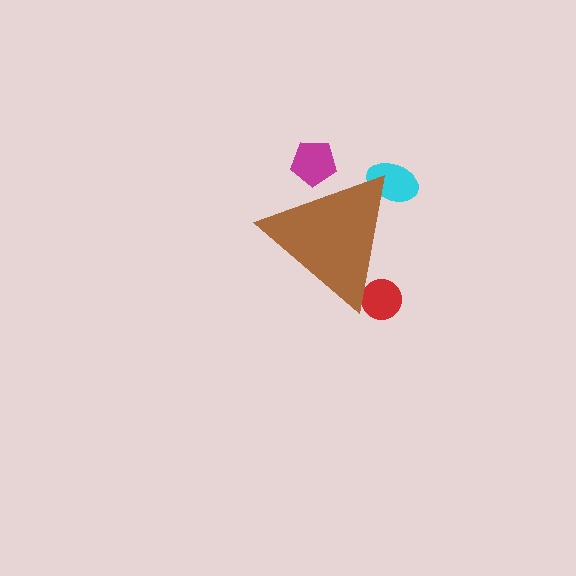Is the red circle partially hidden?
Yes, the red circle is partially hidden behind the brown triangle.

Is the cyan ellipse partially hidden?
Yes, the cyan ellipse is partially hidden behind the brown triangle.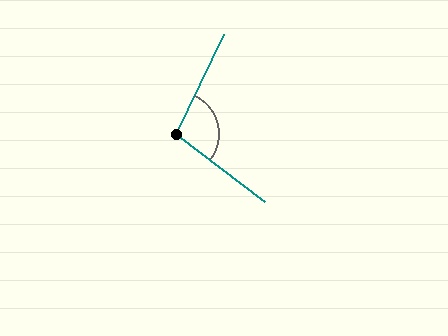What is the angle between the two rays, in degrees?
Approximately 102 degrees.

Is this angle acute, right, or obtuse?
It is obtuse.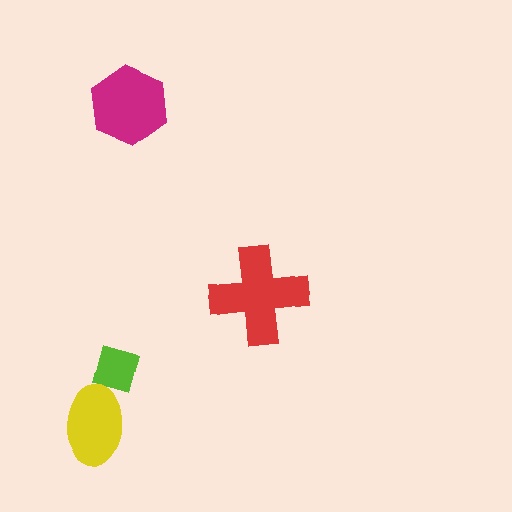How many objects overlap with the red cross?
0 objects overlap with the red cross.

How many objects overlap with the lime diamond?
1 object overlaps with the lime diamond.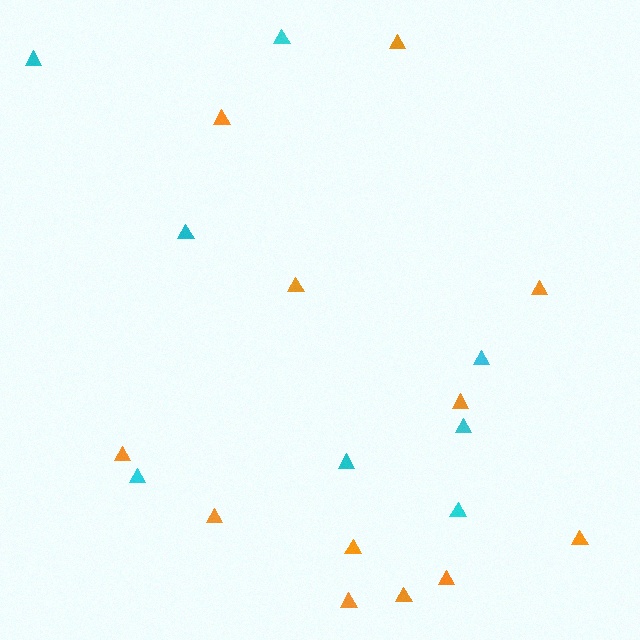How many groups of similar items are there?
There are 2 groups: one group of cyan triangles (8) and one group of orange triangles (12).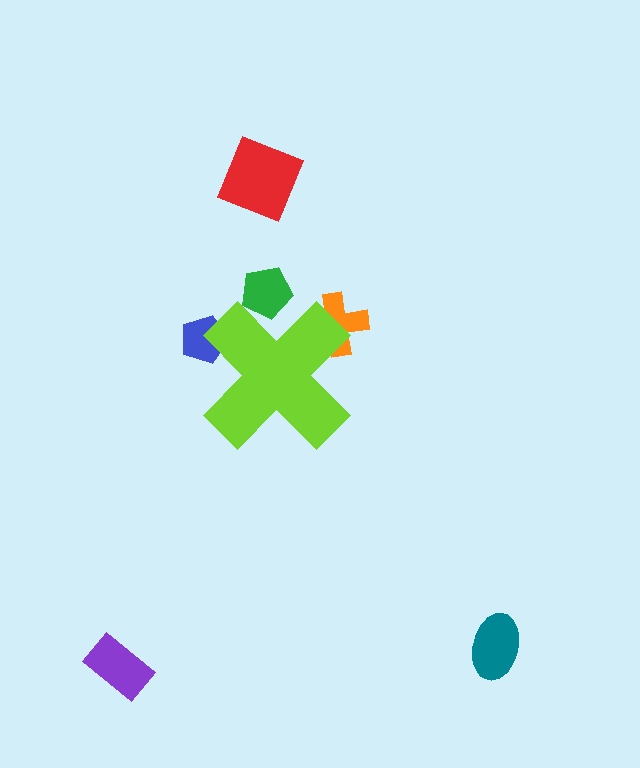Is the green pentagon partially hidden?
Yes, the green pentagon is partially hidden behind the lime cross.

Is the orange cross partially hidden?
Yes, the orange cross is partially hidden behind the lime cross.